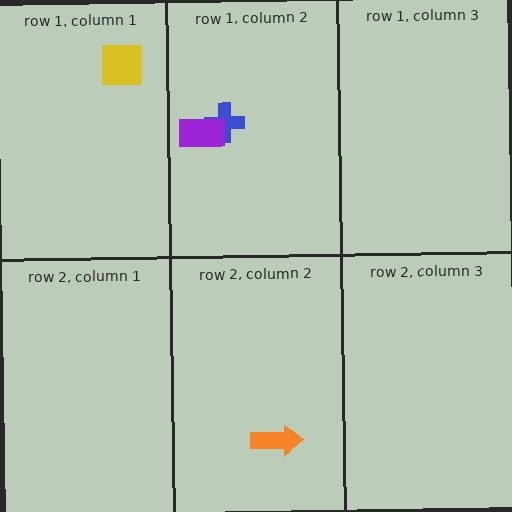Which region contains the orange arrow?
The row 2, column 2 region.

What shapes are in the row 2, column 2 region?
The orange arrow.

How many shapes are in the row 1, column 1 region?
1.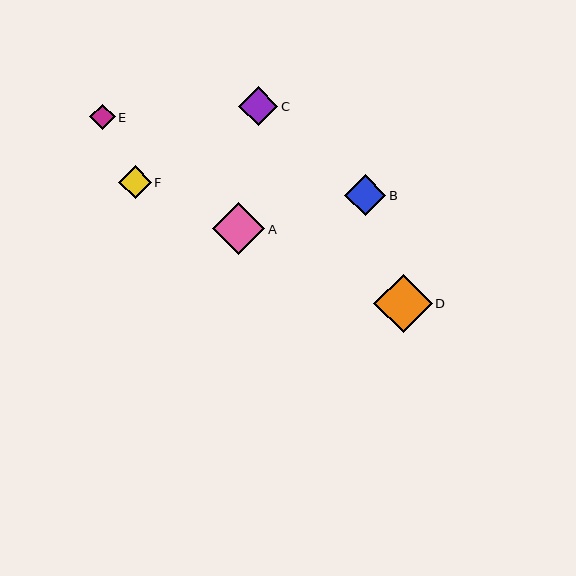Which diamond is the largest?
Diamond D is the largest with a size of approximately 58 pixels.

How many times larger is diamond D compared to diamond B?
Diamond D is approximately 1.4 times the size of diamond B.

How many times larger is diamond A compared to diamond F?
Diamond A is approximately 1.6 times the size of diamond F.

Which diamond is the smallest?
Diamond E is the smallest with a size of approximately 25 pixels.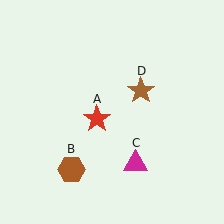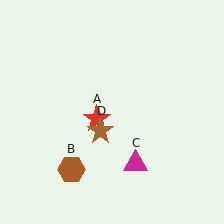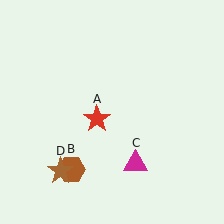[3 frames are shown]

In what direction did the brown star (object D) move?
The brown star (object D) moved down and to the left.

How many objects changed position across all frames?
1 object changed position: brown star (object D).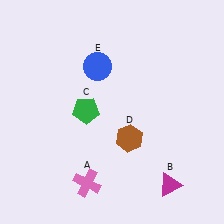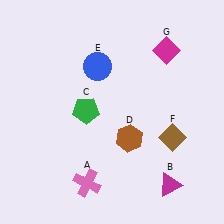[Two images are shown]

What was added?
A brown diamond (F), a magenta diamond (G) were added in Image 2.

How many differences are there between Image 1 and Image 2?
There are 2 differences between the two images.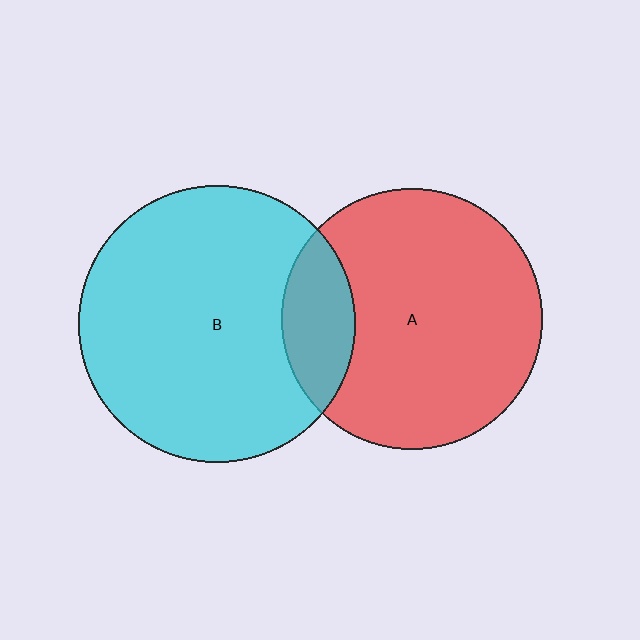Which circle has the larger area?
Circle B (cyan).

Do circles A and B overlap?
Yes.